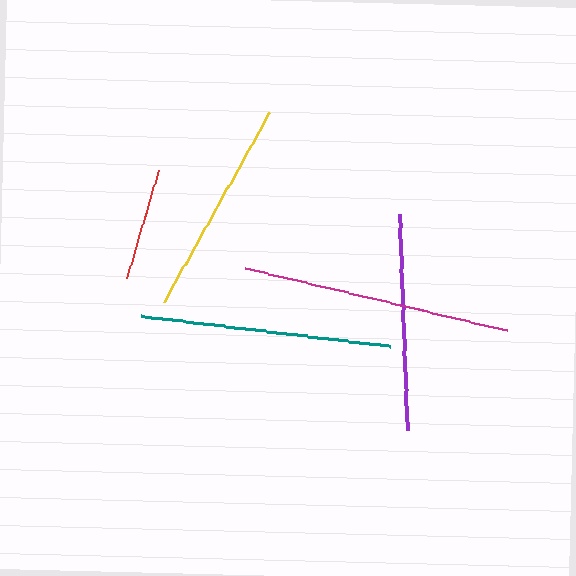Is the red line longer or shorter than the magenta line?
The magenta line is longer than the red line.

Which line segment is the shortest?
The red line is the shortest at approximately 113 pixels.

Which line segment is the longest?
The magenta line is the longest at approximately 270 pixels.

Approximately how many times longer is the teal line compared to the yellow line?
The teal line is approximately 1.2 times the length of the yellow line.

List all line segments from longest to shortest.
From longest to shortest: magenta, teal, yellow, purple, red.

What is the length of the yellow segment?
The yellow segment is approximately 217 pixels long.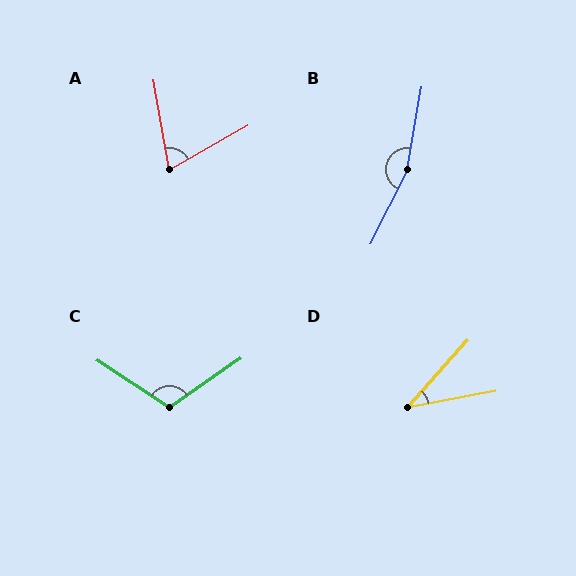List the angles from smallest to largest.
D (38°), A (70°), C (112°), B (164°).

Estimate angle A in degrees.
Approximately 70 degrees.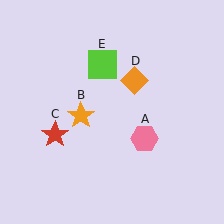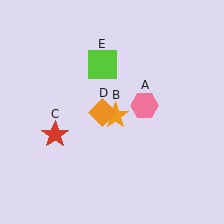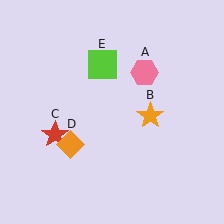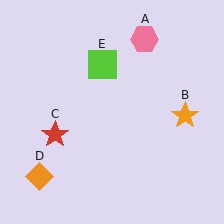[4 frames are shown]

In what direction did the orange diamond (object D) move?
The orange diamond (object D) moved down and to the left.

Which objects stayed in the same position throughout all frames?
Red star (object C) and lime square (object E) remained stationary.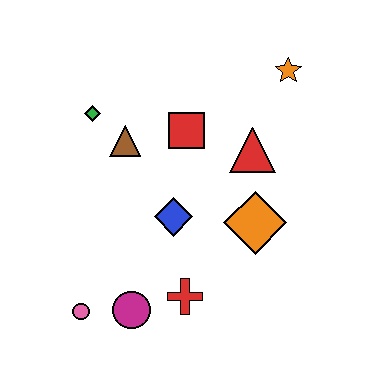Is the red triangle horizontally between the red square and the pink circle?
No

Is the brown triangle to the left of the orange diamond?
Yes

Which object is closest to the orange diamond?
The red triangle is closest to the orange diamond.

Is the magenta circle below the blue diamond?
Yes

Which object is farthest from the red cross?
The orange star is farthest from the red cross.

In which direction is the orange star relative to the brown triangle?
The orange star is to the right of the brown triangle.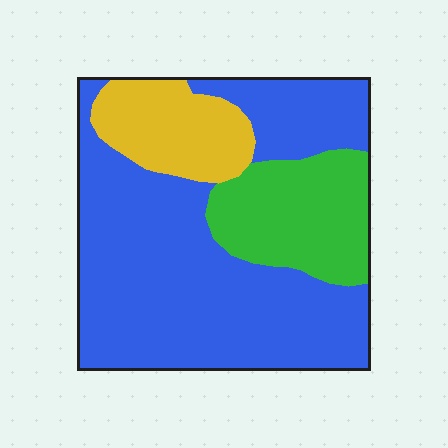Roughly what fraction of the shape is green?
Green covers 20% of the shape.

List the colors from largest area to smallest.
From largest to smallest: blue, green, yellow.